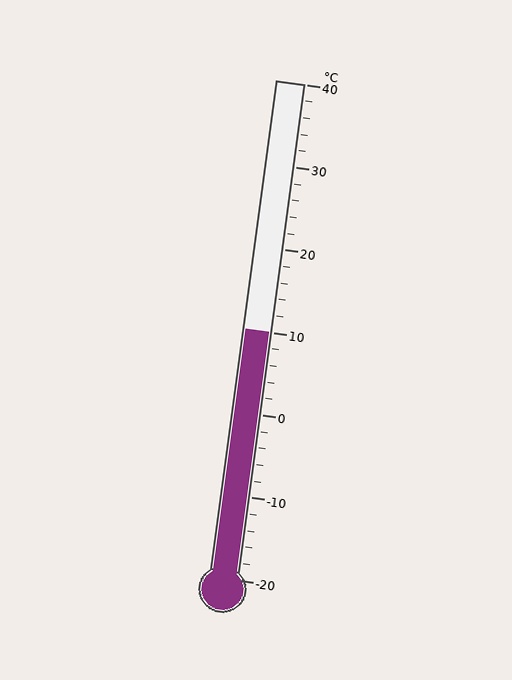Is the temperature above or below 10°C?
The temperature is at 10°C.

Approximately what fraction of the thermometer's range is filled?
The thermometer is filled to approximately 50% of its range.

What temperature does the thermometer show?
The thermometer shows approximately 10°C.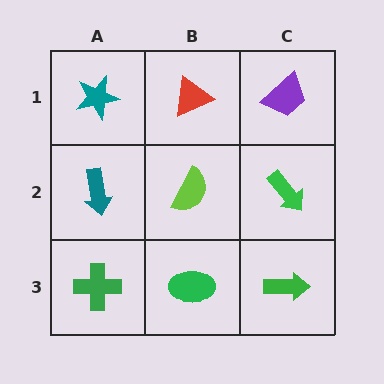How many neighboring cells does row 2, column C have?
3.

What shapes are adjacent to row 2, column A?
A teal star (row 1, column A), a green cross (row 3, column A), a lime semicircle (row 2, column B).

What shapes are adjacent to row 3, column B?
A lime semicircle (row 2, column B), a green cross (row 3, column A), a green arrow (row 3, column C).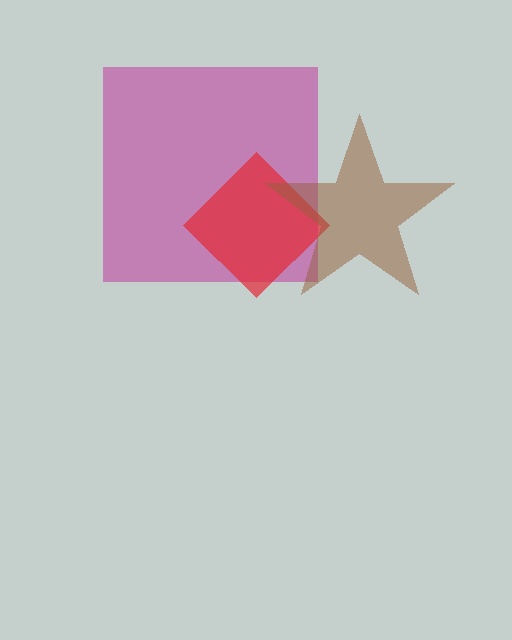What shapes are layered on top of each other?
The layered shapes are: a magenta square, a red diamond, a brown star.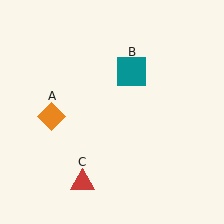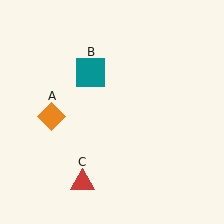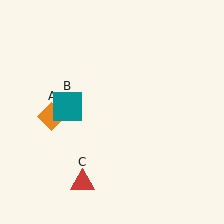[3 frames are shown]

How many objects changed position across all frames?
1 object changed position: teal square (object B).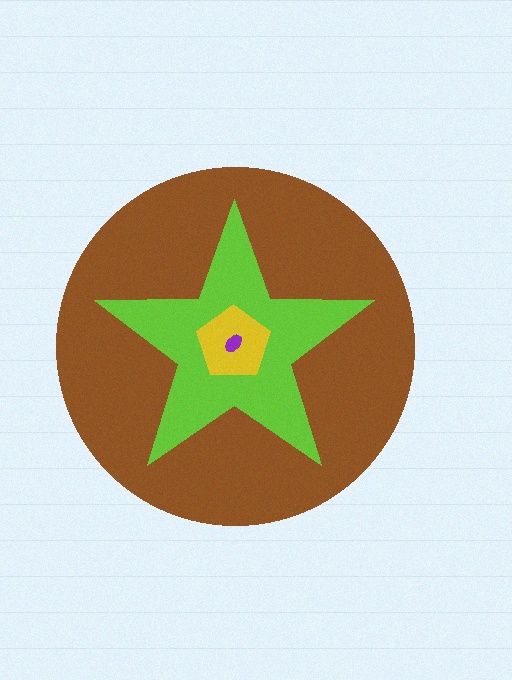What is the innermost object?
The purple ellipse.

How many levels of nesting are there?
4.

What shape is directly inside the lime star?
The yellow pentagon.